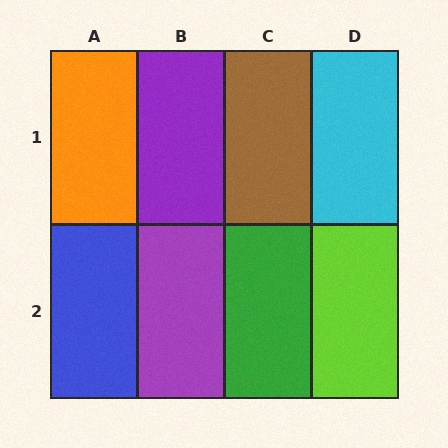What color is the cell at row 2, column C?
Green.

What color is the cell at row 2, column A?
Blue.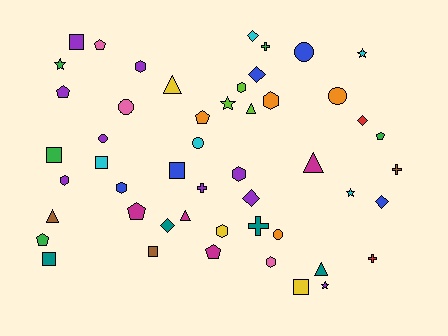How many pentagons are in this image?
There are 7 pentagons.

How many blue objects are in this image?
There are 5 blue objects.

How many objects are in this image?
There are 50 objects.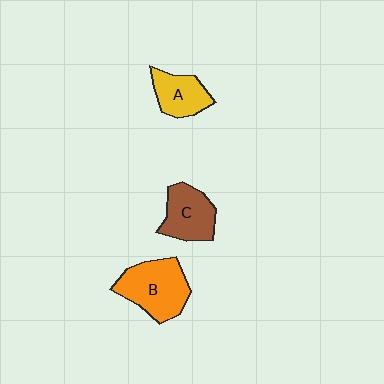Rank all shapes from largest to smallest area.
From largest to smallest: B (orange), C (brown), A (yellow).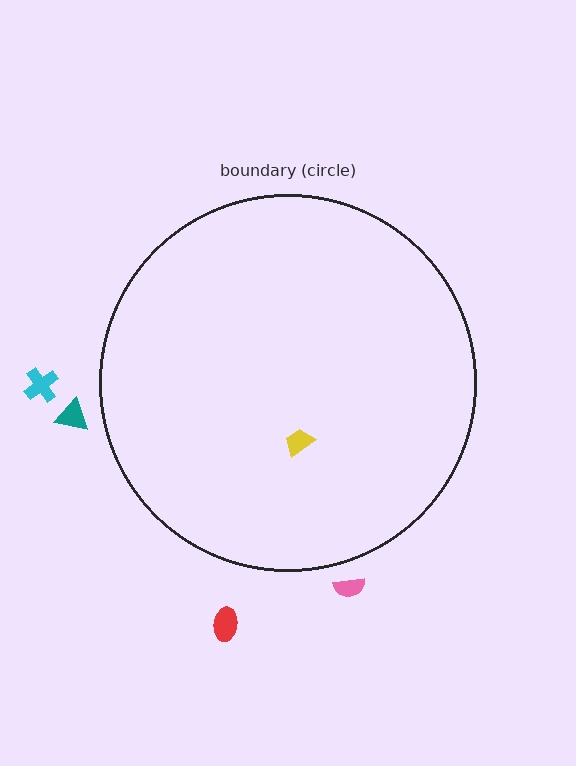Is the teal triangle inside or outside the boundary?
Outside.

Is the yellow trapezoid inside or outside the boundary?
Inside.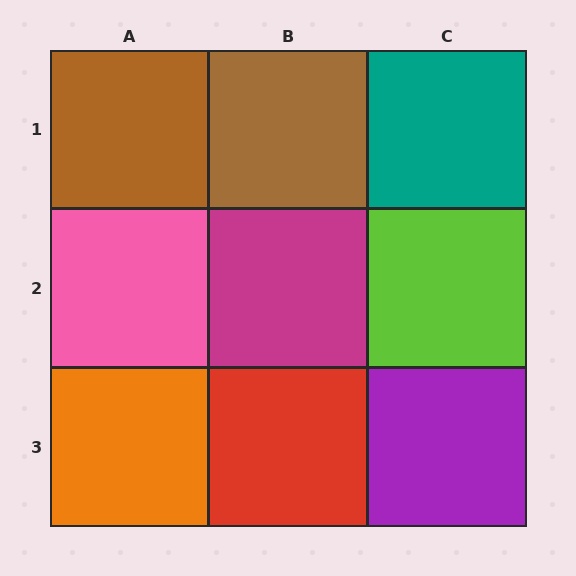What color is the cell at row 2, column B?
Magenta.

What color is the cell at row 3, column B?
Red.